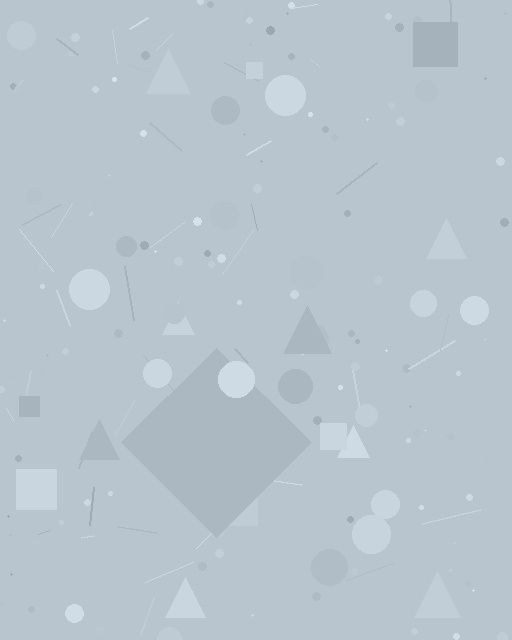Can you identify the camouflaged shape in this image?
The camouflaged shape is a diamond.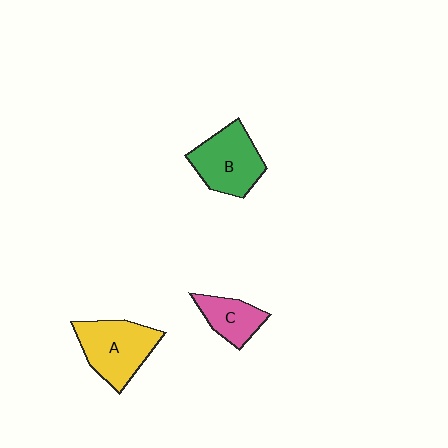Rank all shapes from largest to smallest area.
From largest to smallest: A (yellow), B (green), C (pink).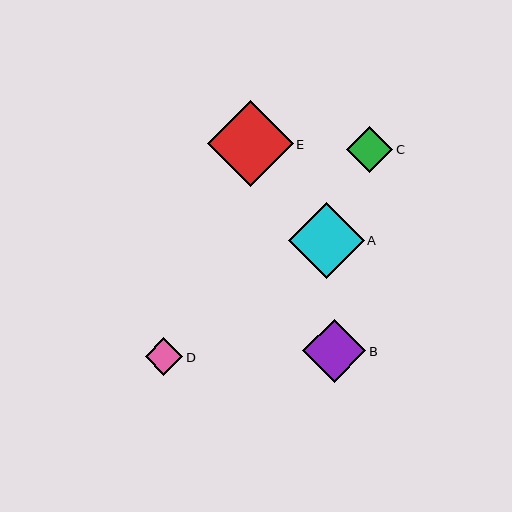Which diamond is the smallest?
Diamond D is the smallest with a size of approximately 37 pixels.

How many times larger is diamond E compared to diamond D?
Diamond E is approximately 2.3 times the size of diamond D.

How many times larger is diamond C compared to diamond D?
Diamond C is approximately 1.2 times the size of diamond D.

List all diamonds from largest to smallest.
From largest to smallest: E, A, B, C, D.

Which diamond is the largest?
Diamond E is the largest with a size of approximately 86 pixels.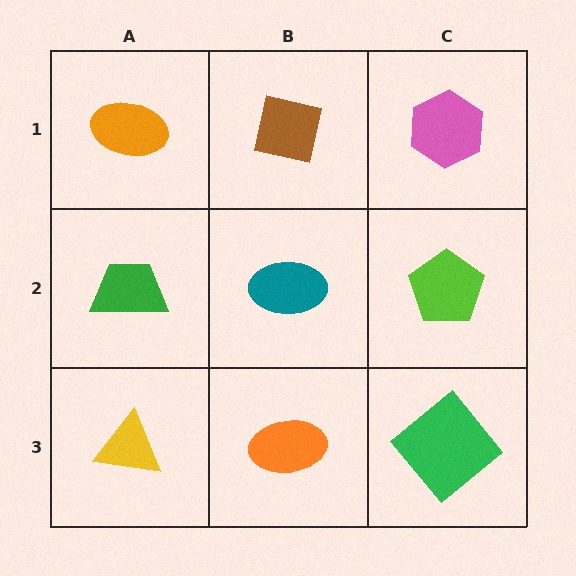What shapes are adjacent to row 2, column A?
An orange ellipse (row 1, column A), a yellow triangle (row 3, column A), a teal ellipse (row 2, column B).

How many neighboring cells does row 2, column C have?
3.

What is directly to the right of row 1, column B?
A pink hexagon.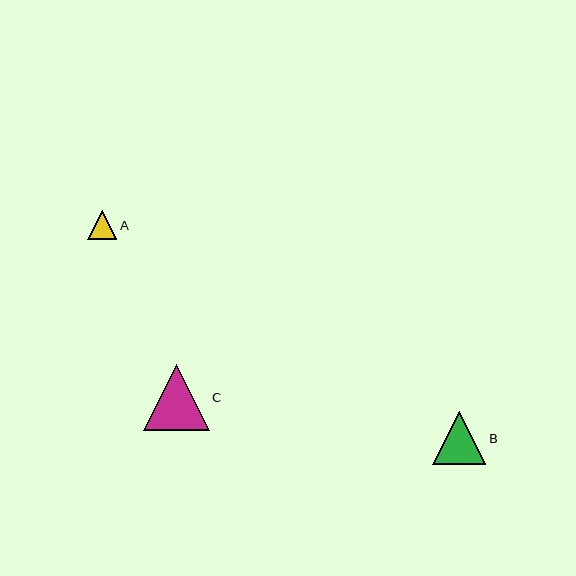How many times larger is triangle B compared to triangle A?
Triangle B is approximately 1.8 times the size of triangle A.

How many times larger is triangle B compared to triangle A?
Triangle B is approximately 1.8 times the size of triangle A.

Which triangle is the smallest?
Triangle A is the smallest with a size of approximately 29 pixels.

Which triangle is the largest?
Triangle C is the largest with a size of approximately 66 pixels.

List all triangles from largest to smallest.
From largest to smallest: C, B, A.